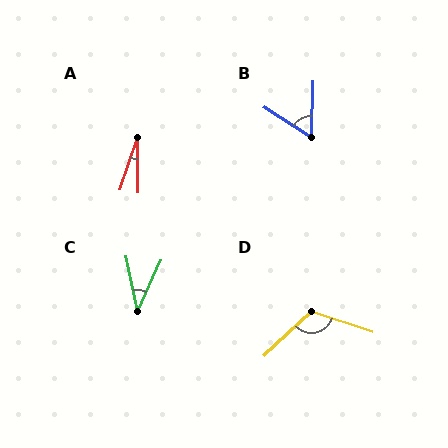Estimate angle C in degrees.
Approximately 36 degrees.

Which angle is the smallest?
A, at approximately 19 degrees.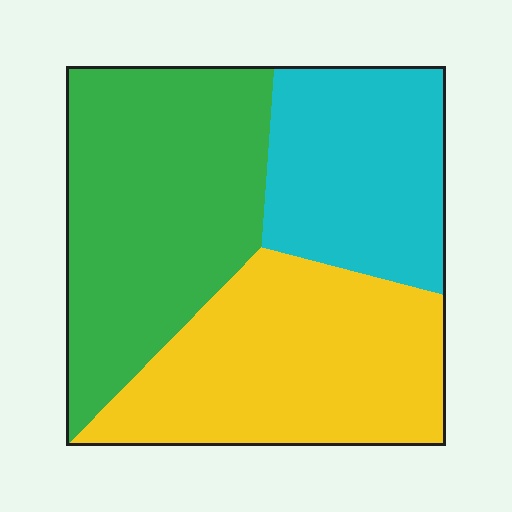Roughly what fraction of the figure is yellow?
Yellow covers about 35% of the figure.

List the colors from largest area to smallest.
From largest to smallest: green, yellow, cyan.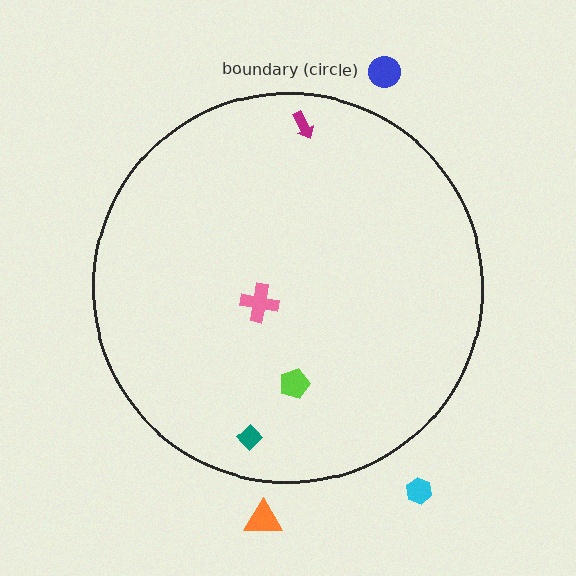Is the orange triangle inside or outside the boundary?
Outside.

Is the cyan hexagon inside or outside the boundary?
Outside.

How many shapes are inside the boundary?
4 inside, 3 outside.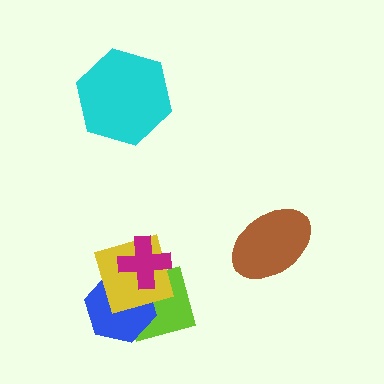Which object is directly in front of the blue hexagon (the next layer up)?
The yellow diamond is directly in front of the blue hexagon.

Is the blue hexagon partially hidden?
Yes, it is partially covered by another shape.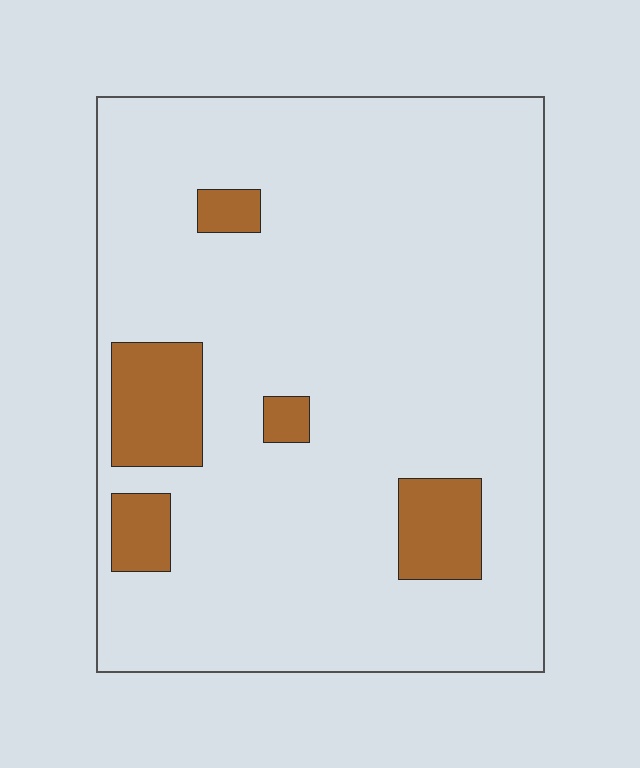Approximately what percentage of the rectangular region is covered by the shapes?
Approximately 10%.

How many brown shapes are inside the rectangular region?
5.